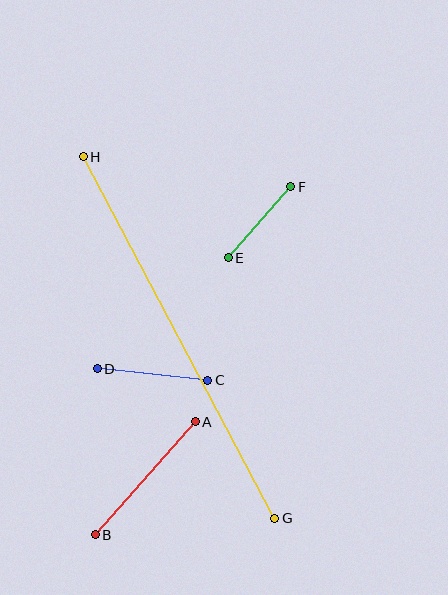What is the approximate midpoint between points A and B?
The midpoint is at approximately (145, 478) pixels.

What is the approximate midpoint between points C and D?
The midpoint is at approximately (152, 375) pixels.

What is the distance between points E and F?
The distance is approximately 94 pixels.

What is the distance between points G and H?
The distance is approximately 409 pixels.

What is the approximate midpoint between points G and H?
The midpoint is at approximately (179, 337) pixels.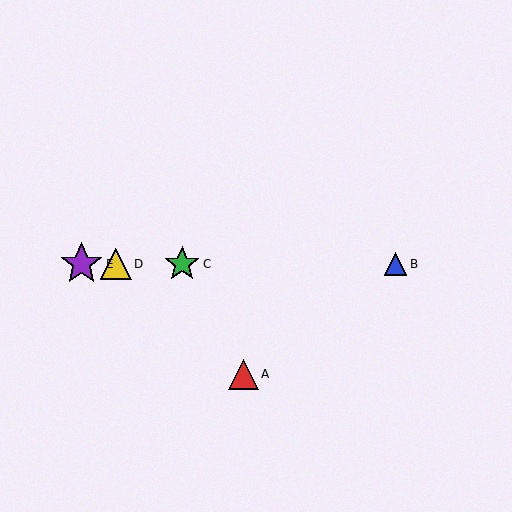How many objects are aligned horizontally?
4 objects (B, C, D, E) are aligned horizontally.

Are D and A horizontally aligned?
No, D is at y≈264 and A is at y≈374.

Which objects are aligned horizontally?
Objects B, C, D, E are aligned horizontally.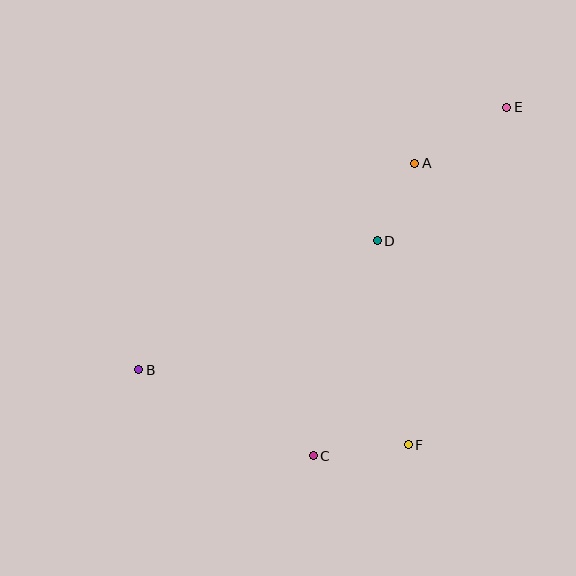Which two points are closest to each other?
Points A and D are closest to each other.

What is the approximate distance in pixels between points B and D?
The distance between B and D is approximately 271 pixels.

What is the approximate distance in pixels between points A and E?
The distance between A and E is approximately 108 pixels.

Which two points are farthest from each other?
Points B and E are farthest from each other.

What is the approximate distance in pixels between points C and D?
The distance between C and D is approximately 224 pixels.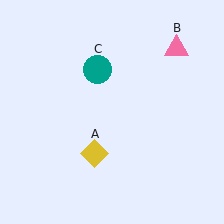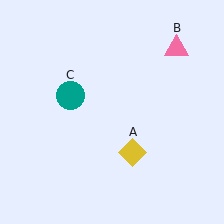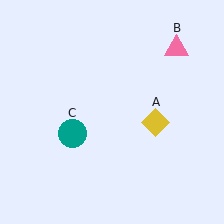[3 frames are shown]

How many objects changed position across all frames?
2 objects changed position: yellow diamond (object A), teal circle (object C).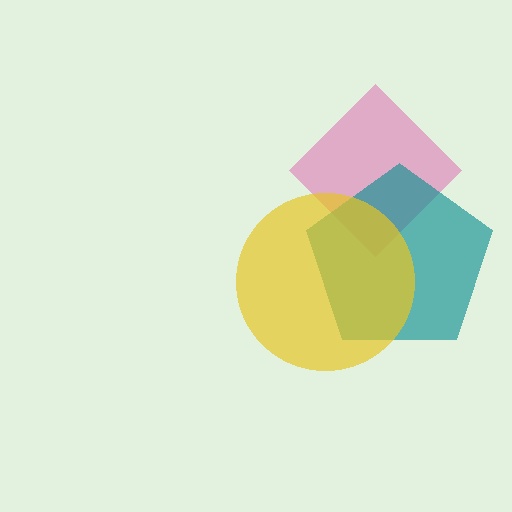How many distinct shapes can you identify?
There are 3 distinct shapes: a pink diamond, a teal pentagon, a yellow circle.